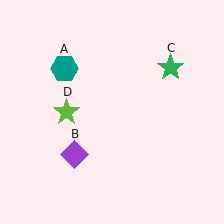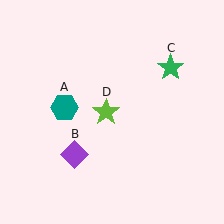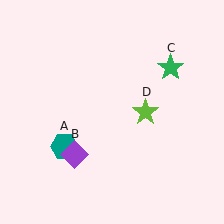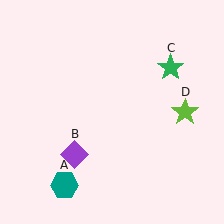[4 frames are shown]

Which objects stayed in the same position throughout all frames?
Purple diamond (object B) and green star (object C) remained stationary.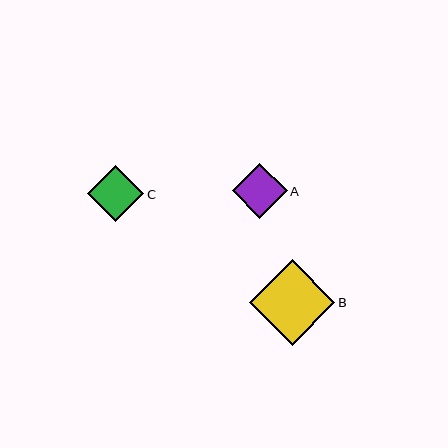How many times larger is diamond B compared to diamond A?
Diamond B is approximately 1.6 times the size of diamond A.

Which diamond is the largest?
Diamond B is the largest with a size of approximately 86 pixels.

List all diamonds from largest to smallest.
From largest to smallest: B, C, A.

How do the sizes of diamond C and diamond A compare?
Diamond C and diamond A are approximately the same size.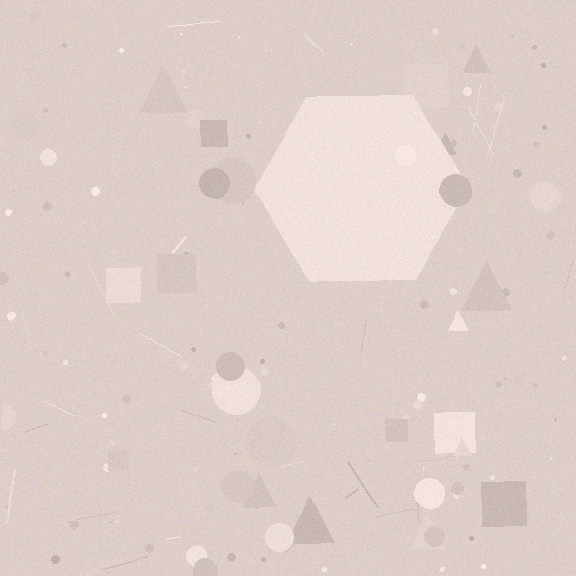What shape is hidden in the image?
A hexagon is hidden in the image.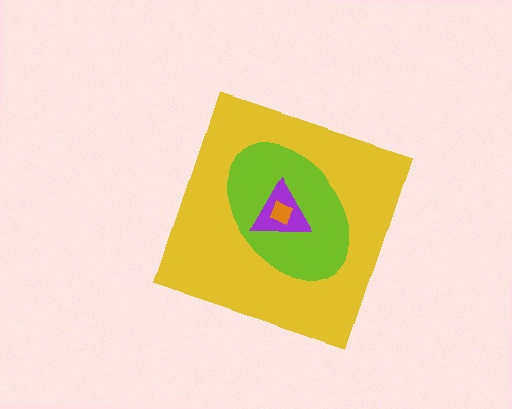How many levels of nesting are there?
4.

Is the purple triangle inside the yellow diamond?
Yes.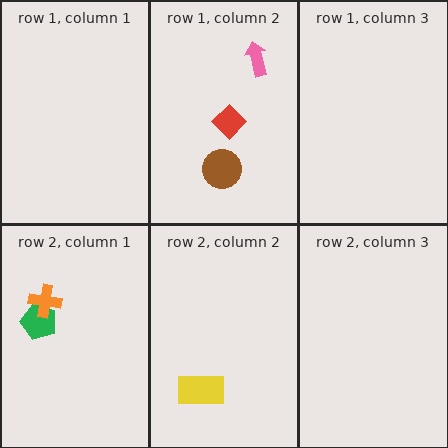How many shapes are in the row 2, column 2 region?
1.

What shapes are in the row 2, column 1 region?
The green pentagon, the orange cross.